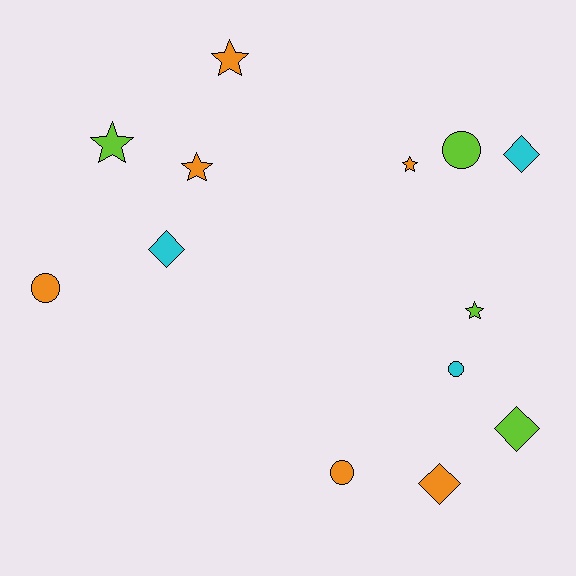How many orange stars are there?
There are 3 orange stars.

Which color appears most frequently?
Orange, with 6 objects.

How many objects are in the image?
There are 13 objects.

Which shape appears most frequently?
Star, with 5 objects.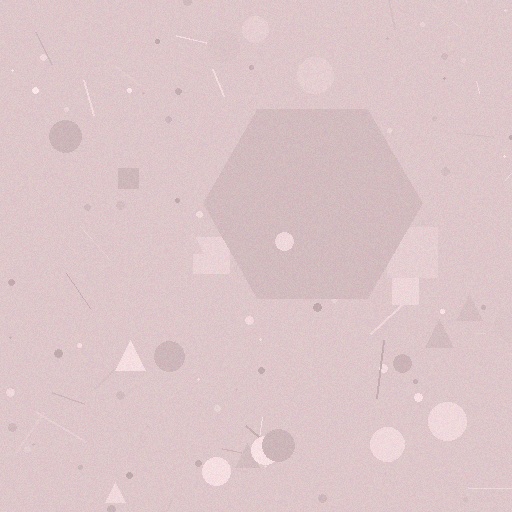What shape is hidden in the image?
A hexagon is hidden in the image.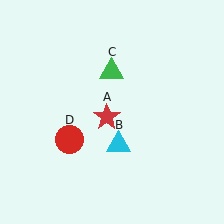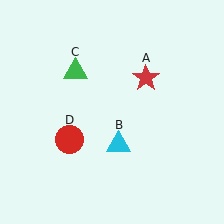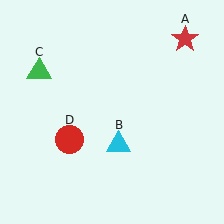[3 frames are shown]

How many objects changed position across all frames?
2 objects changed position: red star (object A), green triangle (object C).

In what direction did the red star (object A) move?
The red star (object A) moved up and to the right.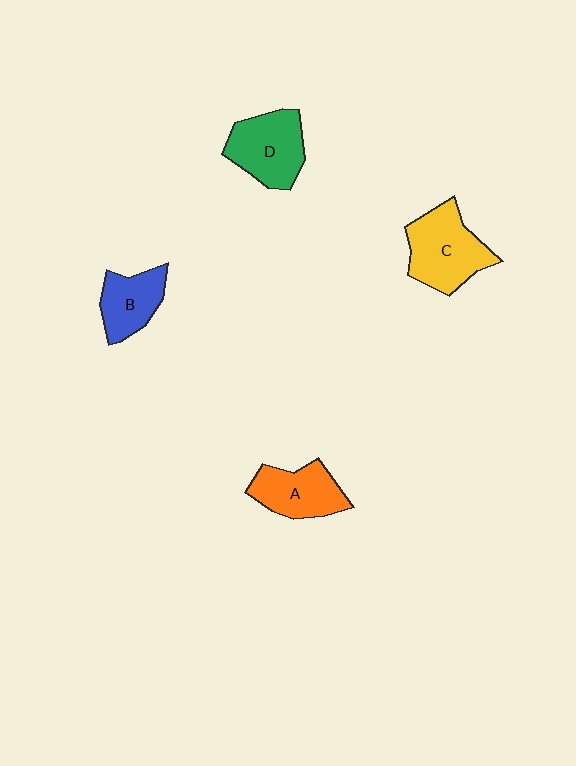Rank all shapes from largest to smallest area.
From largest to smallest: C (yellow), D (green), A (orange), B (blue).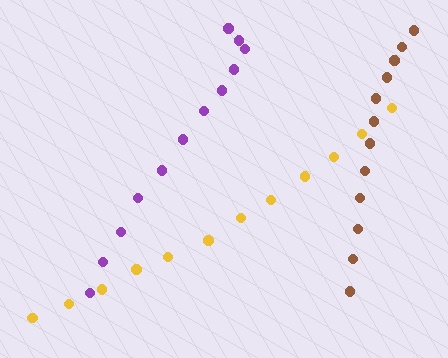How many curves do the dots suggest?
There are 3 distinct paths.